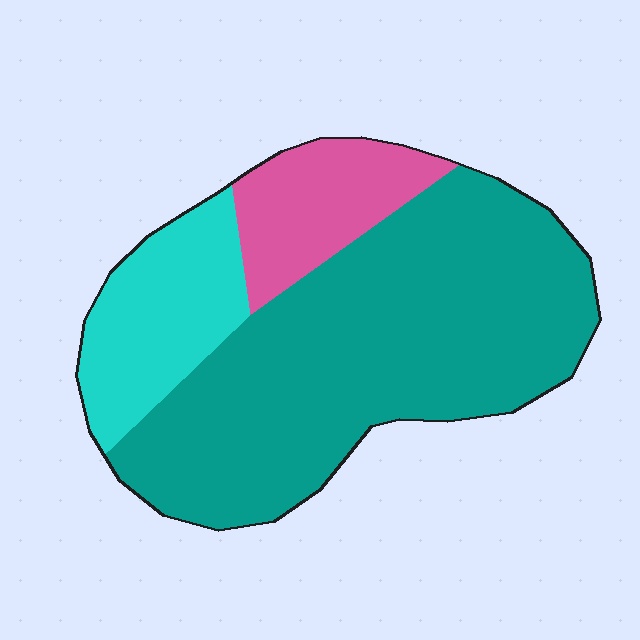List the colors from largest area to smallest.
From largest to smallest: teal, cyan, pink.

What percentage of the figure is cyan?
Cyan covers 19% of the figure.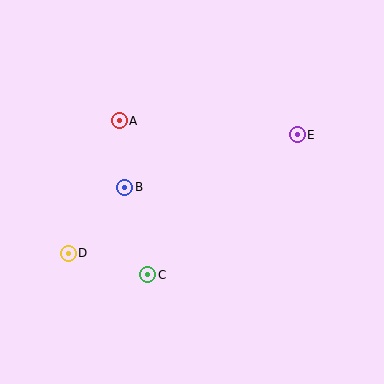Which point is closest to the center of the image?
Point B at (125, 187) is closest to the center.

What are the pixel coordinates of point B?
Point B is at (125, 187).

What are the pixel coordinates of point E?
Point E is at (297, 135).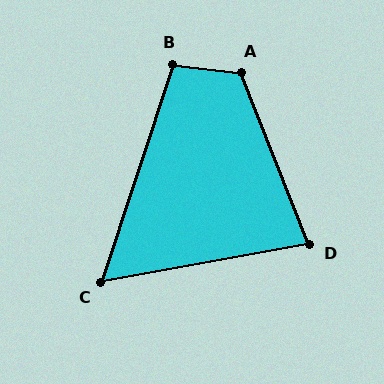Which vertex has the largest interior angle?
A, at approximately 119 degrees.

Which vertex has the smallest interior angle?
C, at approximately 61 degrees.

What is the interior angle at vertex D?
Approximately 79 degrees (acute).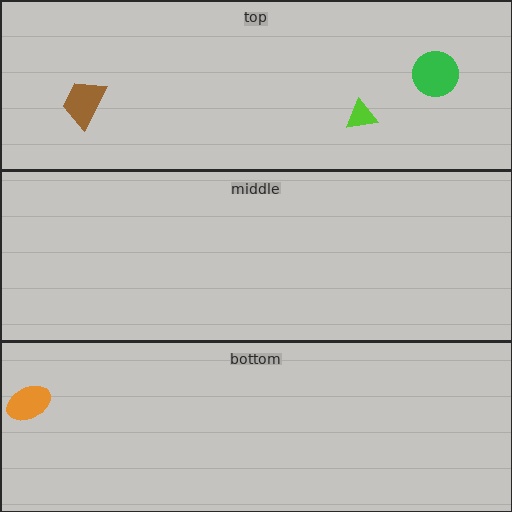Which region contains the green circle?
The top region.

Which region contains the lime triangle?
The top region.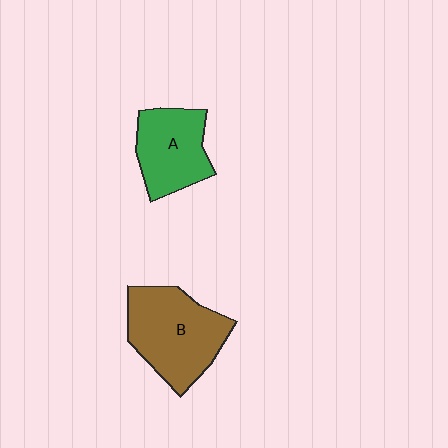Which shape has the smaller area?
Shape A (green).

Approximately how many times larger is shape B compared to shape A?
Approximately 1.4 times.